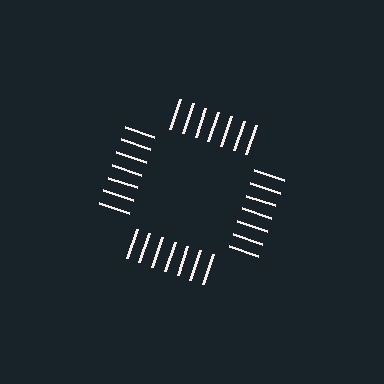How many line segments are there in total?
28 — 7 along each of the 4 edges.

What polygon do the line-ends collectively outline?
An illusory square — the line segments terminate on its edges but no continuous stroke is drawn.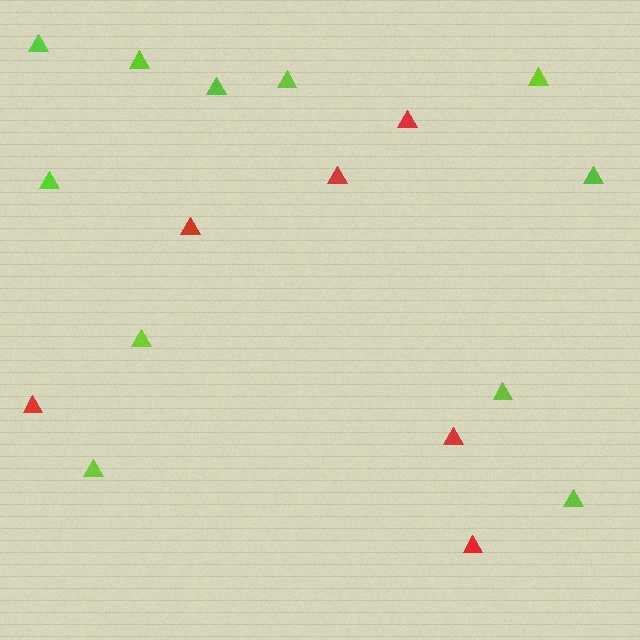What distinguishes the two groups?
There are 2 groups: one group of red triangles (6) and one group of lime triangles (11).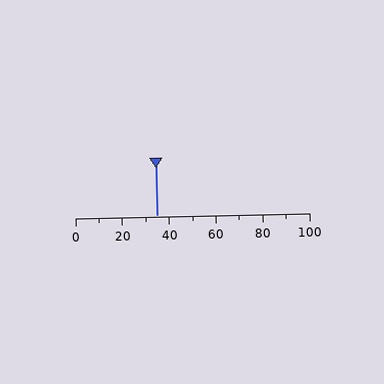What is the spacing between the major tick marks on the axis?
The major ticks are spaced 20 apart.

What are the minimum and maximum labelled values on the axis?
The axis runs from 0 to 100.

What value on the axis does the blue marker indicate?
The marker indicates approximately 35.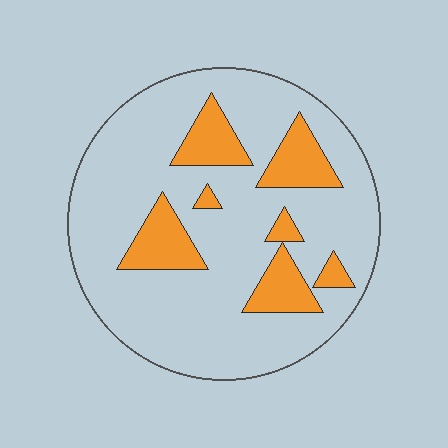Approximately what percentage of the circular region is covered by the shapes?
Approximately 20%.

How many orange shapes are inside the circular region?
7.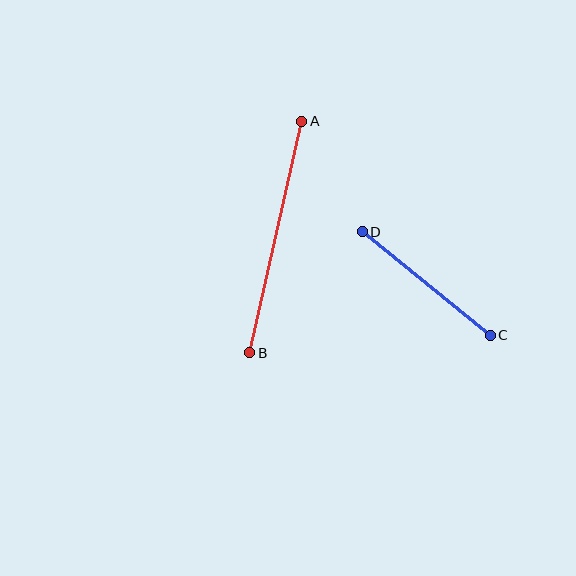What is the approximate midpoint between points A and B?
The midpoint is at approximately (276, 237) pixels.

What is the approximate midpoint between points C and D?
The midpoint is at approximately (426, 284) pixels.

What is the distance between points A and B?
The distance is approximately 237 pixels.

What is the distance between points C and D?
The distance is approximately 165 pixels.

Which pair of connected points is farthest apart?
Points A and B are farthest apart.